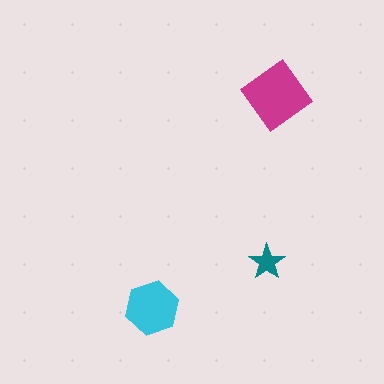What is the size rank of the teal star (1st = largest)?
3rd.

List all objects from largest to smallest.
The magenta diamond, the cyan hexagon, the teal star.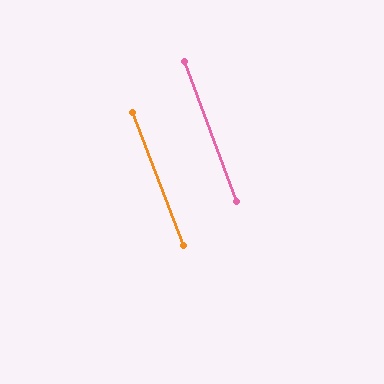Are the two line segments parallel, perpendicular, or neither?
Parallel — their directions differ by only 0.5°.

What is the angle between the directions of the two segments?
Approximately 1 degree.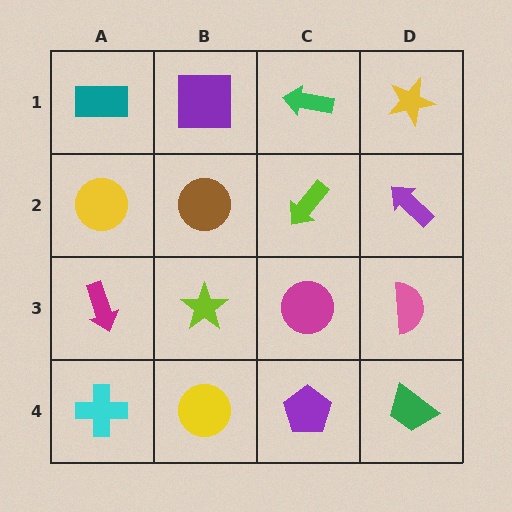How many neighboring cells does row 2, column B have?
4.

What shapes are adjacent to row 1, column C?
A lime arrow (row 2, column C), a purple square (row 1, column B), a yellow star (row 1, column D).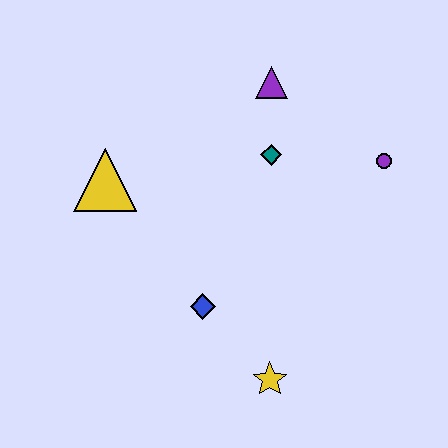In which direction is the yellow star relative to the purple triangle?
The yellow star is below the purple triangle.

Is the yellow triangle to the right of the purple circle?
No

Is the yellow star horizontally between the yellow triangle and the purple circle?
Yes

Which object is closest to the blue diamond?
The yellow star is closest to the blue diamond.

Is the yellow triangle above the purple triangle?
No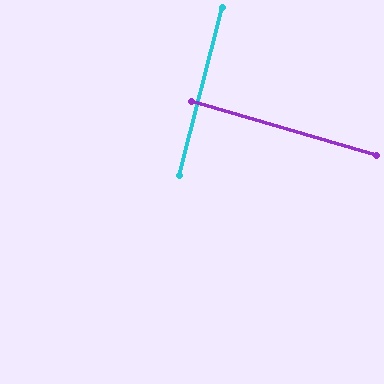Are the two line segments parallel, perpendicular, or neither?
Perpendicular — they meet at approximately 88°.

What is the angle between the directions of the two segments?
Approximately 88 degrees.